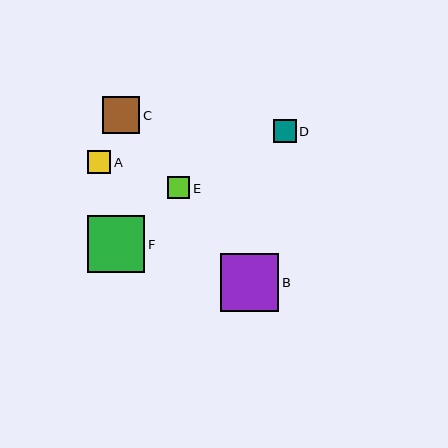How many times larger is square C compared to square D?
Square C is approximately 1.6 times the size of square D.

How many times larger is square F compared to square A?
Square F is approximately 2.5 times the size of square A.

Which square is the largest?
Square B is the largest with a size of approximately 58 pixels.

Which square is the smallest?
Square E is the smallest with a size of approximately 22 pixels.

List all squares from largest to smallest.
From largest to smallest: B, F, C, A, D, E.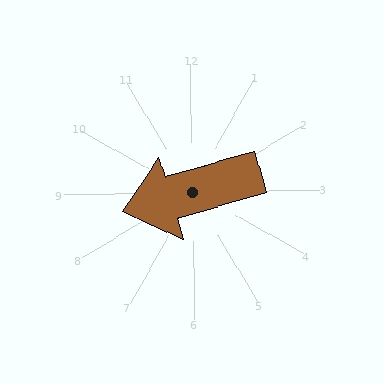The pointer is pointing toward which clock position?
Roughly 8 o'clock.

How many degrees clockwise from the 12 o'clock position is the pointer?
Approximately 255 degrees.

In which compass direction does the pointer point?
West.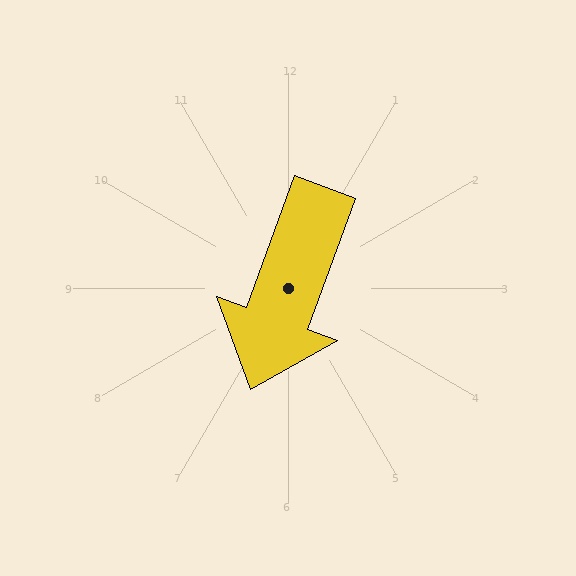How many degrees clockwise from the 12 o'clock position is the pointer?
Approximately 200 degrees.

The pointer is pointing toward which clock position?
Roughly 7 o'clock.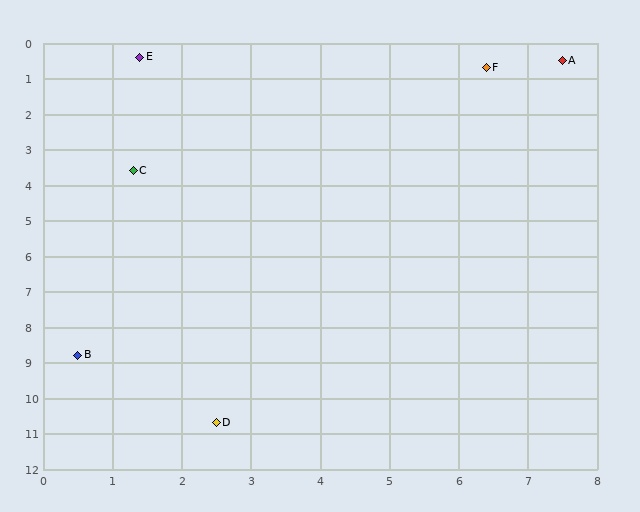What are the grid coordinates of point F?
Point F is at approximately (6.4, 0.7).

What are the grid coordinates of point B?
Point B is at approximately (0.5, 8.8).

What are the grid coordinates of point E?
Point E is at approximately (1.4, 0.4).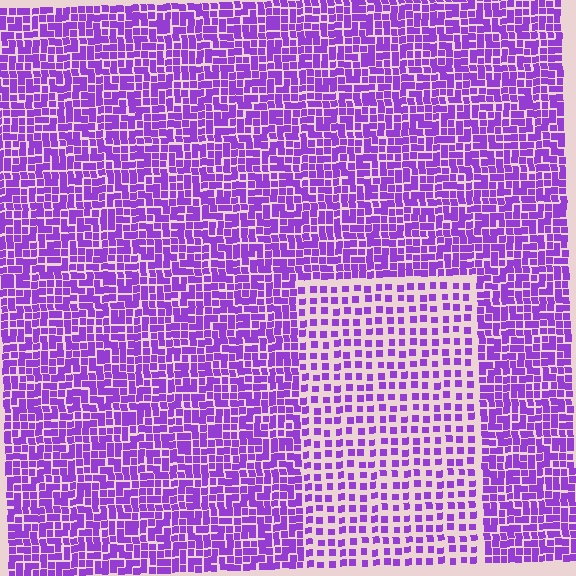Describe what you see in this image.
The image contains small purple elements arranged at two different densities. A rectangle-shaped region is visible where the elements are less densely packed than the surrounding area.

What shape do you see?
I see a rectangle.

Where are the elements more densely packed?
The elements are more densely packed outside the rectangle boundary.